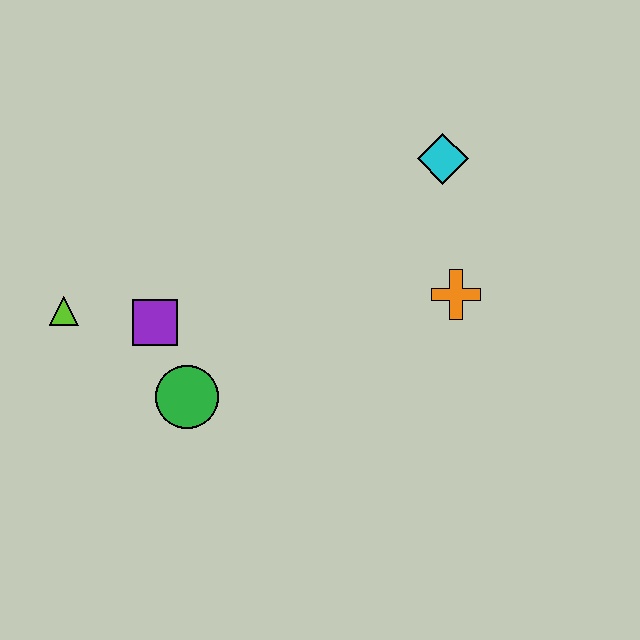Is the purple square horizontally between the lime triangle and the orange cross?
Yes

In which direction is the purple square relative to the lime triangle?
The purple square is to the right of the lime triangle.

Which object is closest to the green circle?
The purple square is closest to the green circle.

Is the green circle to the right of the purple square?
Yes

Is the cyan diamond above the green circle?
Yes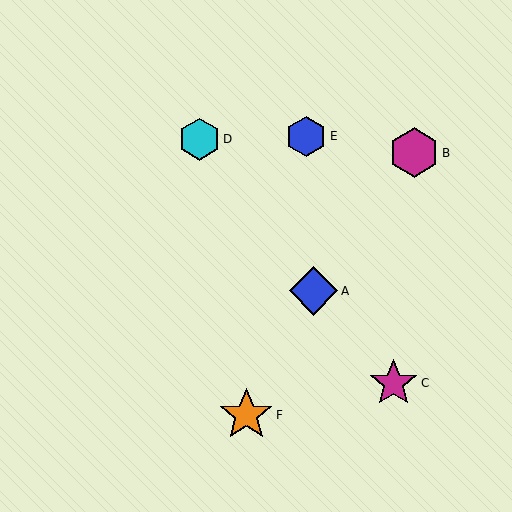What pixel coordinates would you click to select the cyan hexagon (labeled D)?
Click at (200, 139) to select the cyan hexagon D.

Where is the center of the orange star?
The center of the orange star is at (246, 415).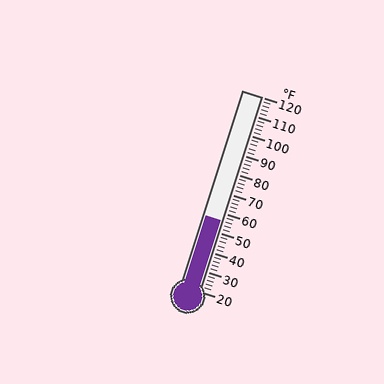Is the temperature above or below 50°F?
The temperature is above 50°F.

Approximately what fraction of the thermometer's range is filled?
The thermometer is filled to approximately 35% of its range.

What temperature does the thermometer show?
The thermometer shows approximately 56°F.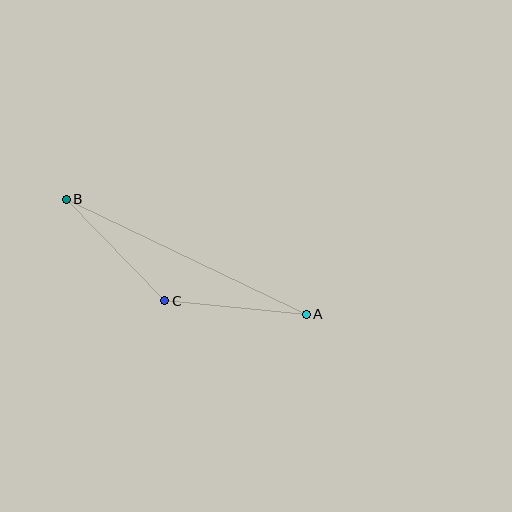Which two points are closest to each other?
Points B and C are closest to each other.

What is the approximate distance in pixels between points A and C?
The distance between A and C is approximately 142 pixels.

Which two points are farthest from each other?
Points A and B are farthest from each other.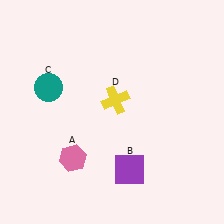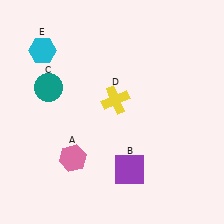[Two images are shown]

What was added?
A cyan hexagon (E) was added in Image 2.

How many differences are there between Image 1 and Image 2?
There is 1 difference between the two images.